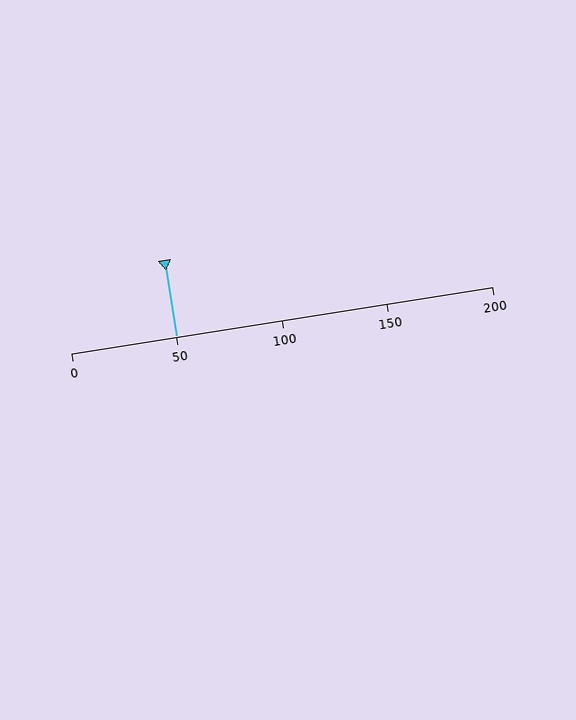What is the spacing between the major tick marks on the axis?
The major ticks are spaced 50 apart.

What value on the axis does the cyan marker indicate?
The marker indicates approximately 50.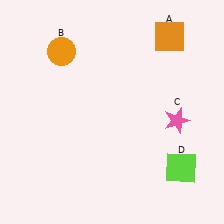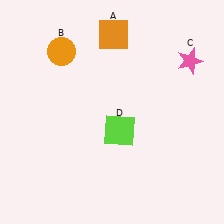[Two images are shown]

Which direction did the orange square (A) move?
The orange square (A) moved left.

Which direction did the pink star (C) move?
The pink star (C) moved up.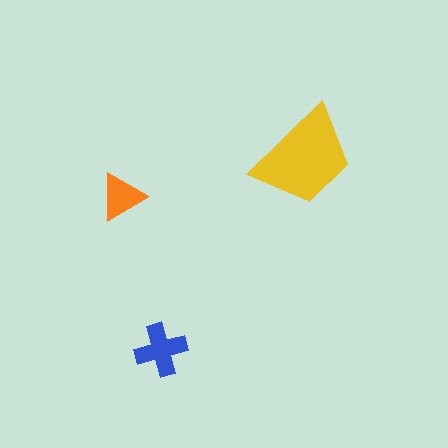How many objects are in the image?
There are 3 objects in the image.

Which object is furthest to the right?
The yellow trapezoid is rightmost.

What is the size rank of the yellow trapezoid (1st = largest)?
1st.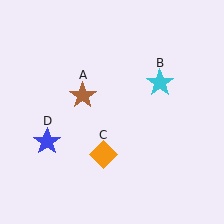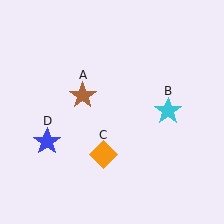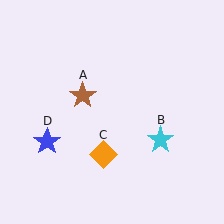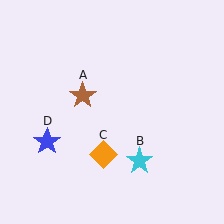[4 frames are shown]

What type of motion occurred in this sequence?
The cyan star (object B) rotated clockwise around the center of the scene.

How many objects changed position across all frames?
1 object changed position: cyan star (object B).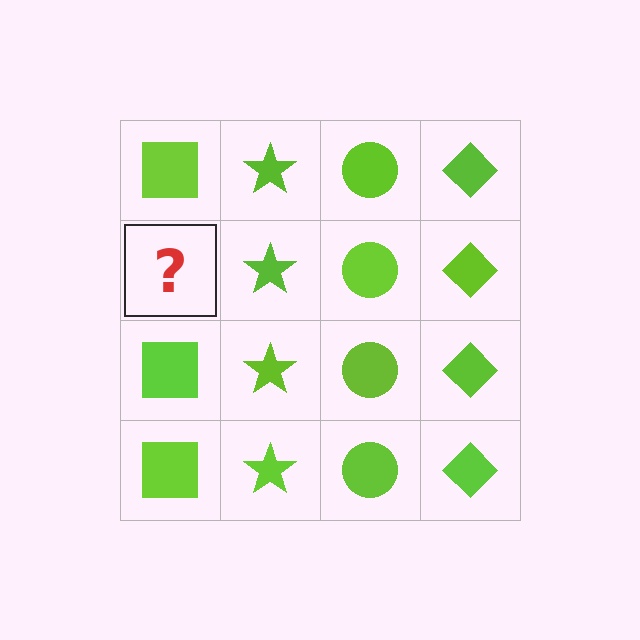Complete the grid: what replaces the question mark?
The question mark should be replaced with a lime square.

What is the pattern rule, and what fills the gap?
The rule is that each column has a consistent shape. The gap should be filled with a lime square.